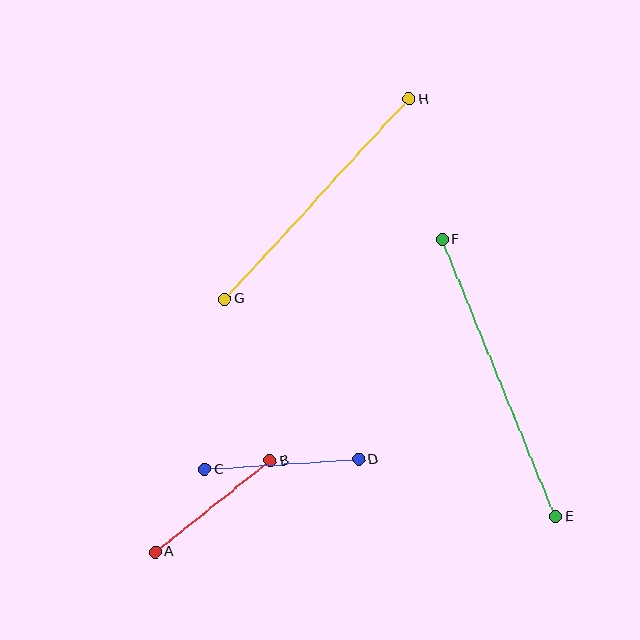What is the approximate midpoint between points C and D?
The midpoint is at approximately (282, 464) pixels.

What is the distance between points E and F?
The distance is approximately 299 pixels.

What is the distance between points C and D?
The distance is approximately 154 pixels.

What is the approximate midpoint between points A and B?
The midpoint is at approximately (213, 506) pixels.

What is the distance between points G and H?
The distance is approximately 272 pixels.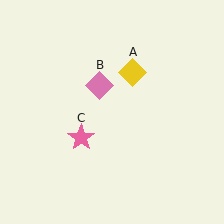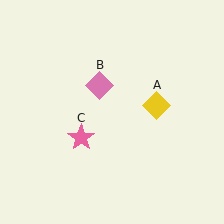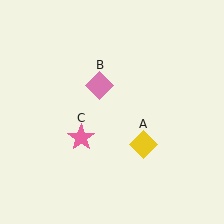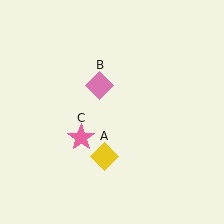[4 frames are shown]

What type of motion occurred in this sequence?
The yellow diamond (object A) rotated clockwise around the center of the scene.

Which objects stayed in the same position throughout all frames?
Pink diamond (object B) and pink star (object C) remained stationary.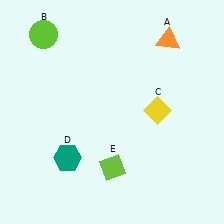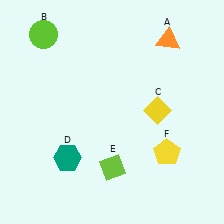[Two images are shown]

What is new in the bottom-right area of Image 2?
A yellow pentagon (F) was added in the bottom-right area of Image 2.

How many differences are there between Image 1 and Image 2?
There is 1 difference between the two images.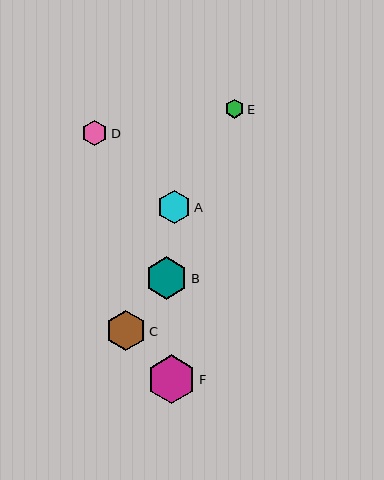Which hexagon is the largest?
Hexagon F is the largest with a size of approximately 49 pixels.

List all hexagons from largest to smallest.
From largest to smallest: F, B, C, A, D, E.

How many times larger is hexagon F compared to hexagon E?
Hexagon F is approximately 2.6 times the size of hexagon E.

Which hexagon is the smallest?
Hexagon E is the smallest with a size of approximately 19 pixels.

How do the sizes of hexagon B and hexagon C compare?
Hexagon B and hexagon C are approximately the same size.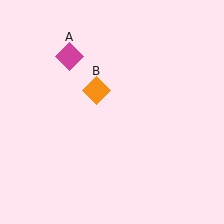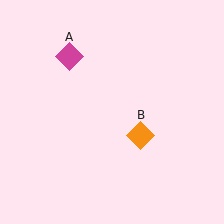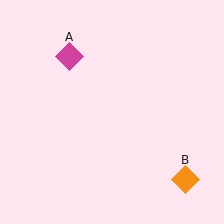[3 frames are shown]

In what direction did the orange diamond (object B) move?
The orange diamond (object B) moved down and to the right.